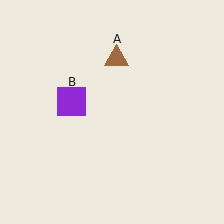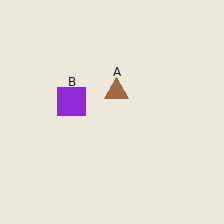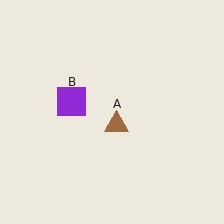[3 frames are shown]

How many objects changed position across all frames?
1 object changed position: brown triangle (object A).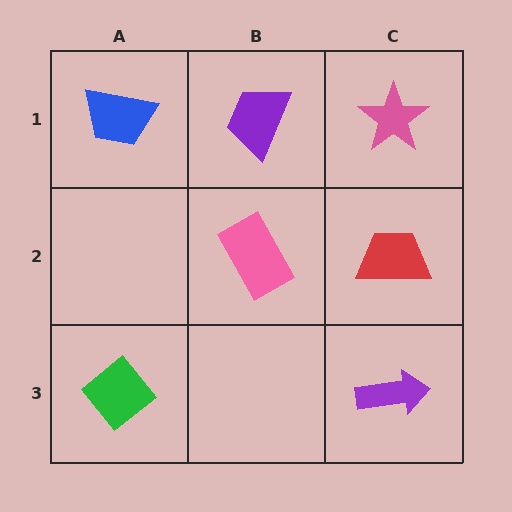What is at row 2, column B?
A pink rectangle.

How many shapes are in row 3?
2 shapes.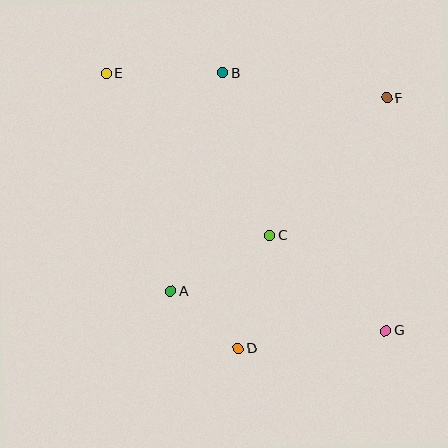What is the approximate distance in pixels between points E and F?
The distance between E and F is approximately 282 pixels.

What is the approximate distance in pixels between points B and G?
The distance between B and G is approximately 305 pixels.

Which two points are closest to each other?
Points A and D are closest to each other.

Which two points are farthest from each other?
Points E and G are farthest from each other.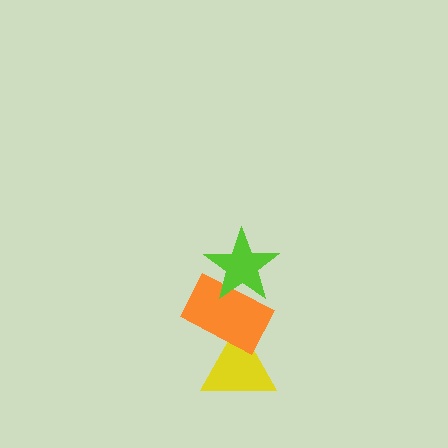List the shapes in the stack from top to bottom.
From top to bottom: the lime star, the orange rectangle, the yellow triangle.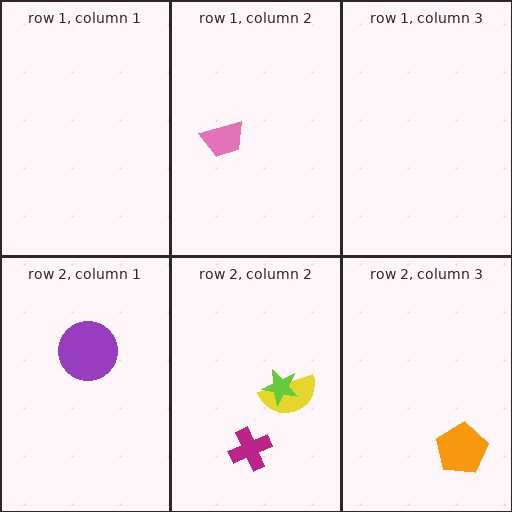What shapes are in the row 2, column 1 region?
The purple circle.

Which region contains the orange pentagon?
The row 2, column 3 region.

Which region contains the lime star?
The row 2, column 2 region.